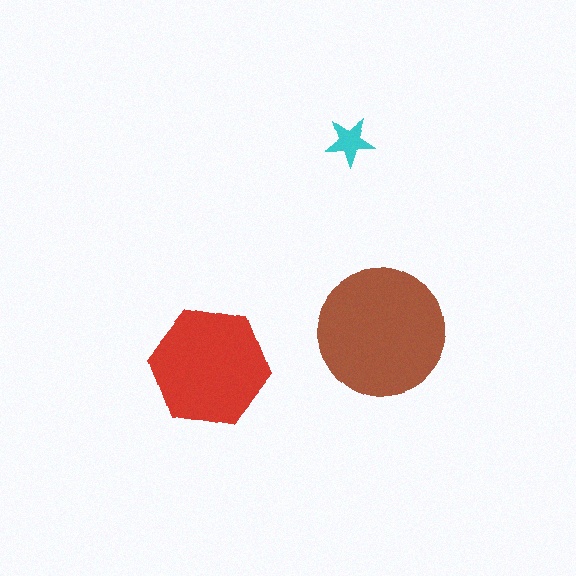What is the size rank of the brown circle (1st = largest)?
1st.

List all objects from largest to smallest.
The brown circle, the red hexagon, the cyan star.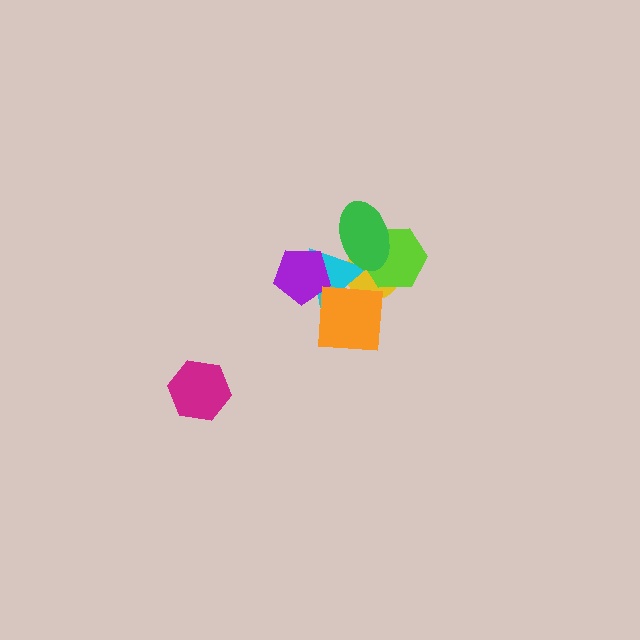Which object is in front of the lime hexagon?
The green ellipse is in front of the lime hexagon.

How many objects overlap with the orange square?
3 objects overlap with the orange square.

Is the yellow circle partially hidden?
Yes, it is partially covered by another shape.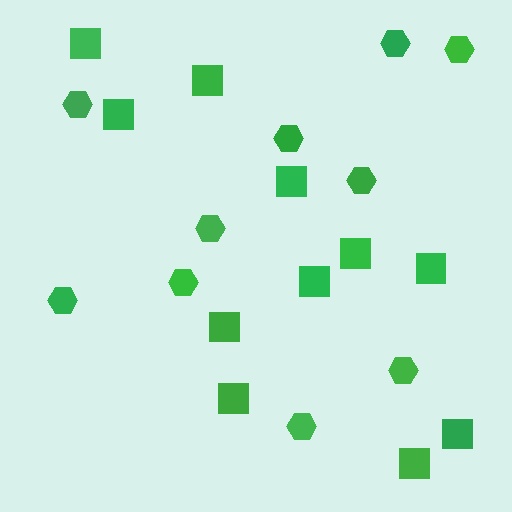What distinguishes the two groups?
There are 2 groups: one group of hexagons (10) and one group of squares (11).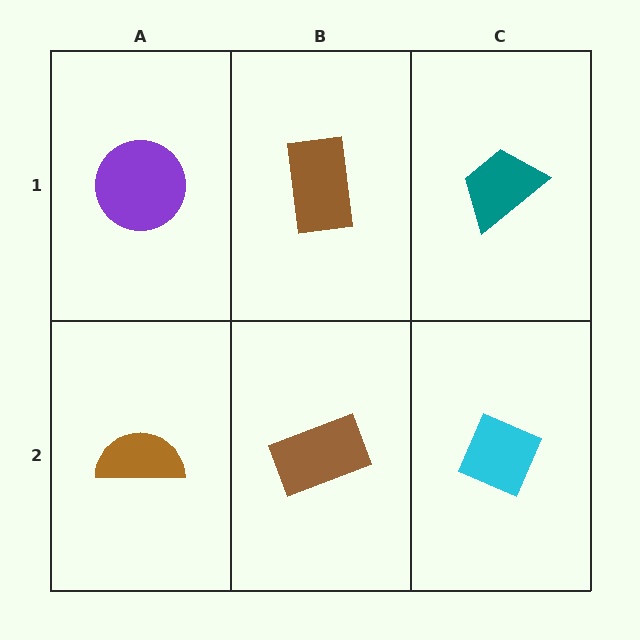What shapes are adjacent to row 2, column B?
A brown rectangle (row 1, column B), a brown semicircle (row 2, column A), a cyan diamond (row 2, column C).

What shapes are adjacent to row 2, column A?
A purple circle (row 1, column A), a brown rectangle (row 2, column B).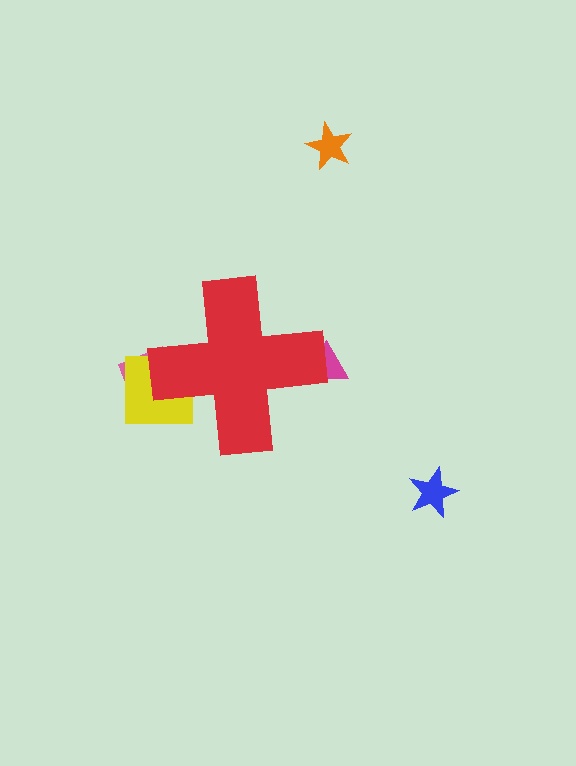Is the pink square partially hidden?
Yes, the pink square is partially hidden behind the red cross.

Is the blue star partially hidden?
No, the blue star is fully visible.